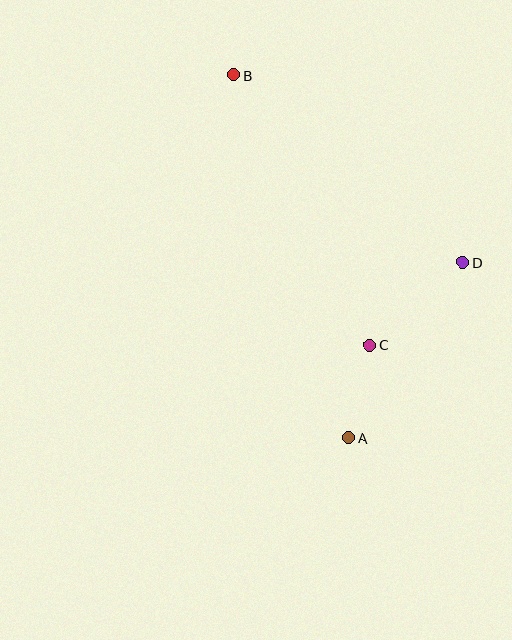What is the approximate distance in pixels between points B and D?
The distance between B and D is approximately 296 pixels.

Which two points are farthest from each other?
Points A and B are farthest from each other.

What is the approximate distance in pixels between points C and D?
The distance between C and D is approximately 124 pixels.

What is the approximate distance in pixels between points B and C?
The distance between B and C is approximately 303 pixels.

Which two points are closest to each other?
Points A and C are closest to each other.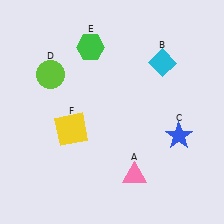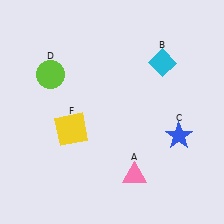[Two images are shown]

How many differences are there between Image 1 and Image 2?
There is 1 difference between the two images.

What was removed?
The green hexagon (E) was removed in Image 2.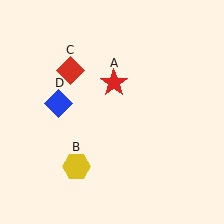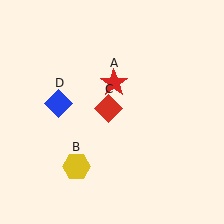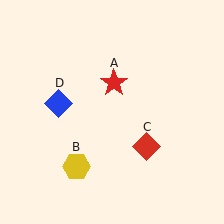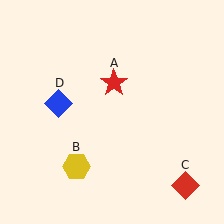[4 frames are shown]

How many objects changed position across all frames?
1 object changed position: red diamond (object C).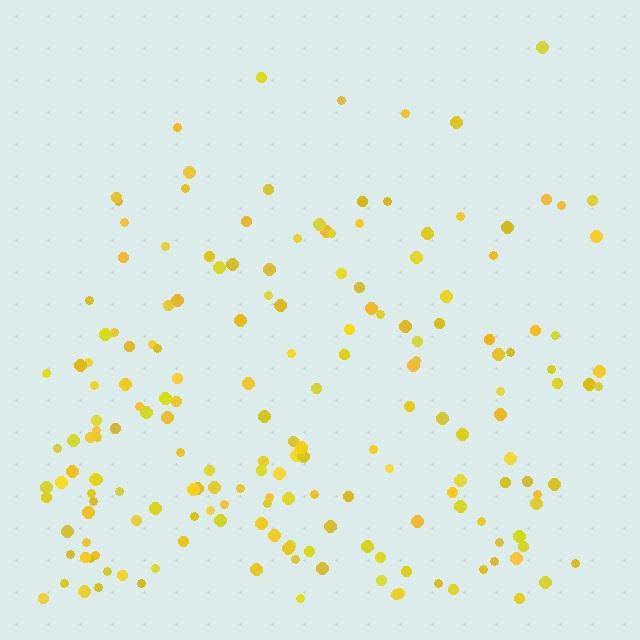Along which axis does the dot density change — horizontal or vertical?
Vertical.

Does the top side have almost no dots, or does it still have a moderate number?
Still a moderate number, just noticeably fewer than the bottom.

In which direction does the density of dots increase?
From top to bottom, with the bottom side densest.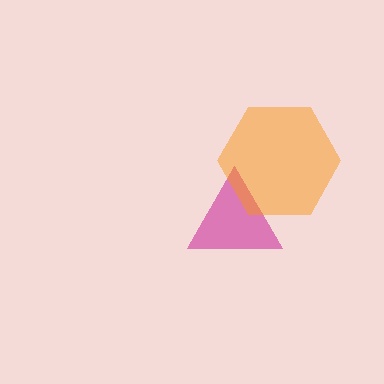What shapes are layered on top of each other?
The layered shapes are: a magenta triangle, an orange hexagon.